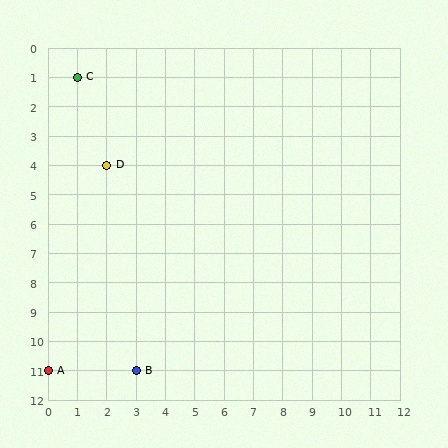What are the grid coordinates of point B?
Point B is at grid coordinates (3, 11).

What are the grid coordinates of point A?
Point A is at grid coordinates (0, 11).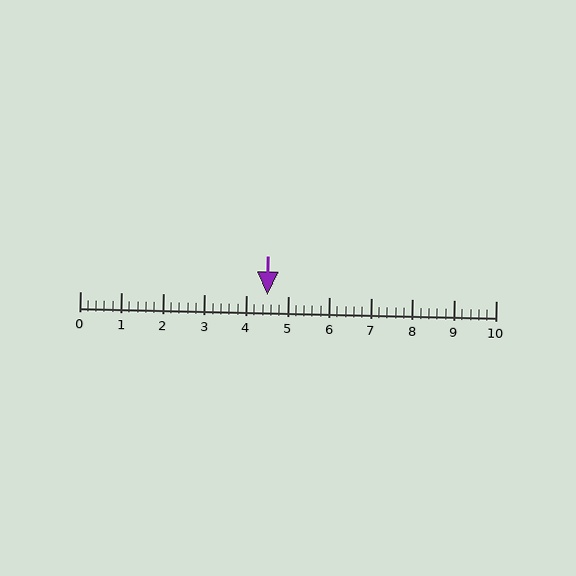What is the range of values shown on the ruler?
The ruler shows values from 0 to 10.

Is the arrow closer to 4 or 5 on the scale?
The arrow is closer to 5.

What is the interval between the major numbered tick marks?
The major tick marks are spaced 1 units apart.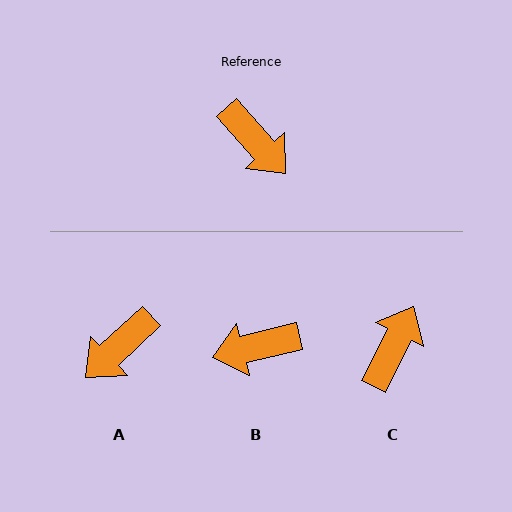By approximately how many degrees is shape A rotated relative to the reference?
Approximately 89 degrees clockwise.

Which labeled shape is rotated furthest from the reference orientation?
B, about 118 degrees away.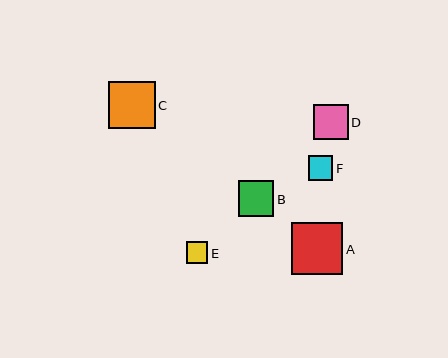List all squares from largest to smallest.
From largest to smallest: A, C, B, D, F, E.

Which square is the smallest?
Square E is the smallest with a size of approximately 22 pixels.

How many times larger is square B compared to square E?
Square B is approximately 1.7 times the size of square E.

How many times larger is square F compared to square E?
Square F is approximately 1.1 times the size of square E.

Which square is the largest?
Square A is the largest with a size of approximately 51 pixels.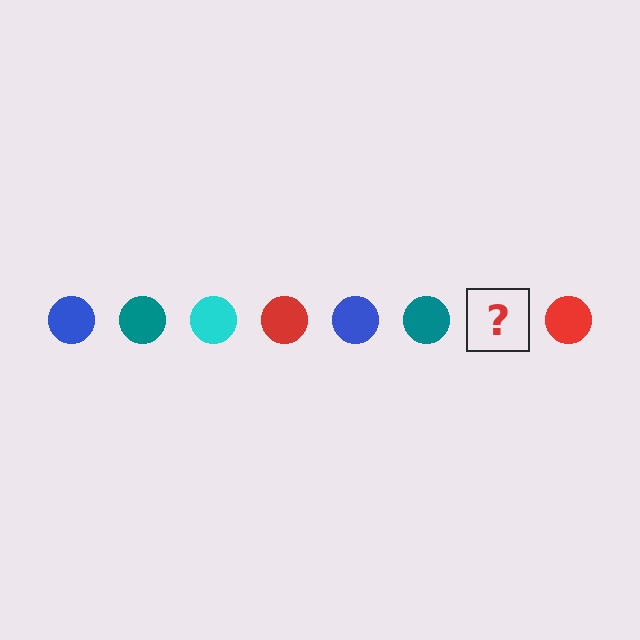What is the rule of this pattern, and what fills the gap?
The rule is that the pattern cycles through blue, teal, cyan, red circles. The gap should be filled with a cyan circle.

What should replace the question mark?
The question mark should be replaced with a cyan circle.